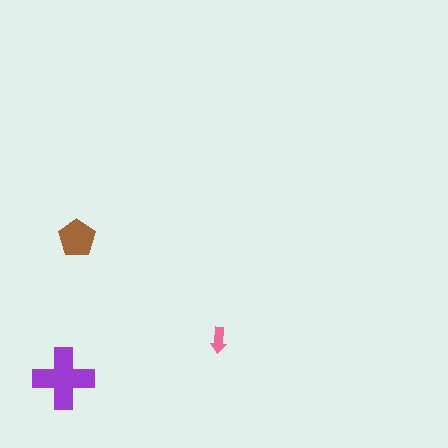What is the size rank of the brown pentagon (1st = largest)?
2nd.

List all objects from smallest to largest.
The pink arrow, the brown pentagon, the purple cross.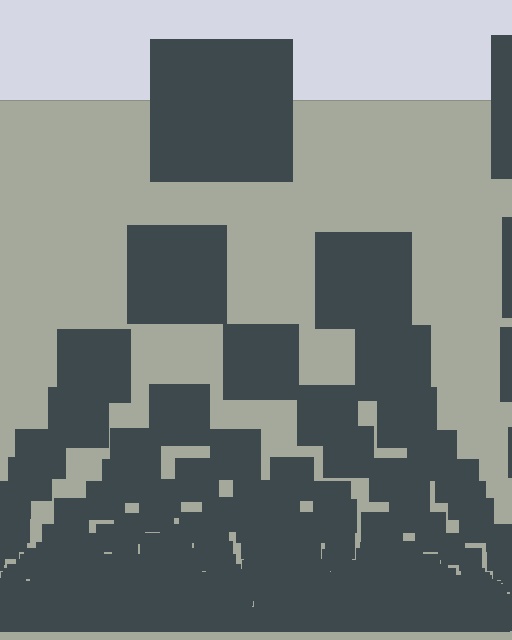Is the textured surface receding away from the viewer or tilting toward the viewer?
The surface appears to tilt toward the viewer. Texture elements get larger and sparser toward the top.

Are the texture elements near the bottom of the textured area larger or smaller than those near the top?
Smaller. The gradient is inverted — elements near the bottom are smaller and denser.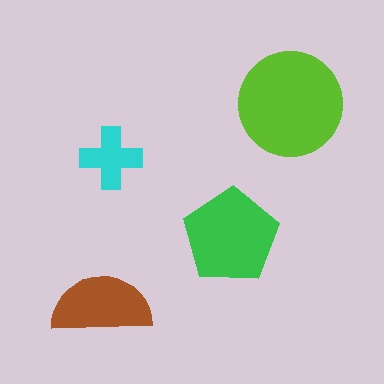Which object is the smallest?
The cyan cross.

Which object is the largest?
The lime circle.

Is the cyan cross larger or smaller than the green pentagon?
Smaller.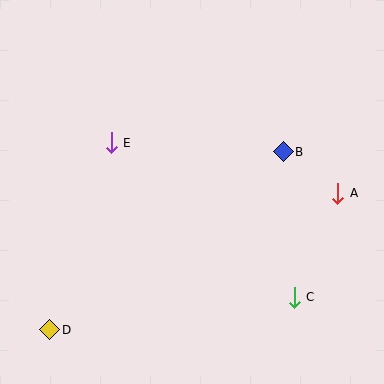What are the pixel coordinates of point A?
Point A is at (338, 194).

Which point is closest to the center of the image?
Point E at (111, 143) is closest to the center.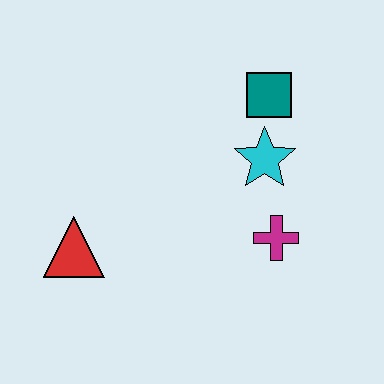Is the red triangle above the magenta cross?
No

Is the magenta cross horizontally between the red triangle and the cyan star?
No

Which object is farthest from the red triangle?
The teal square is farthest from the red triangle.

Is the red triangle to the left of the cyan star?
Yes